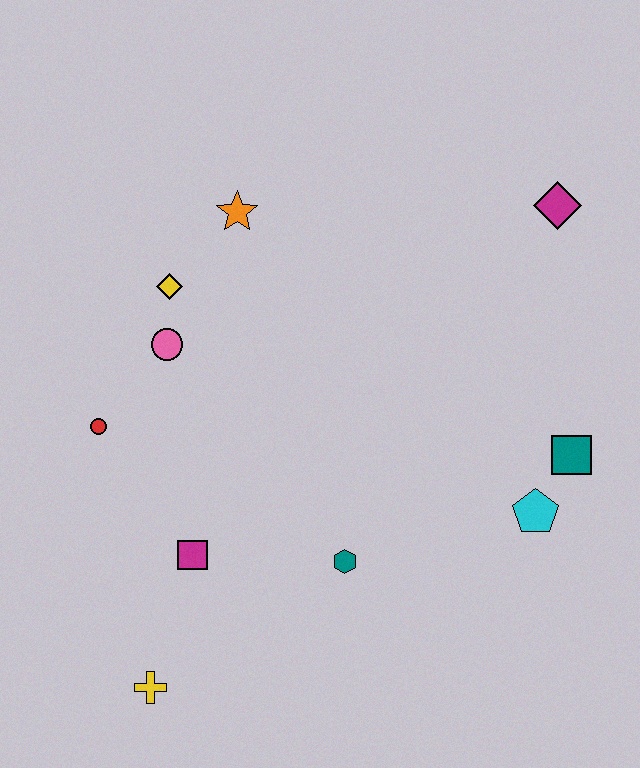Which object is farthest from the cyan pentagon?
The red circle is farthest from the cyan pentagon.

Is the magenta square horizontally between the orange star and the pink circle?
Yes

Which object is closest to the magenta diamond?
The teal square is closest to the magenta diamond.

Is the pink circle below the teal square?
No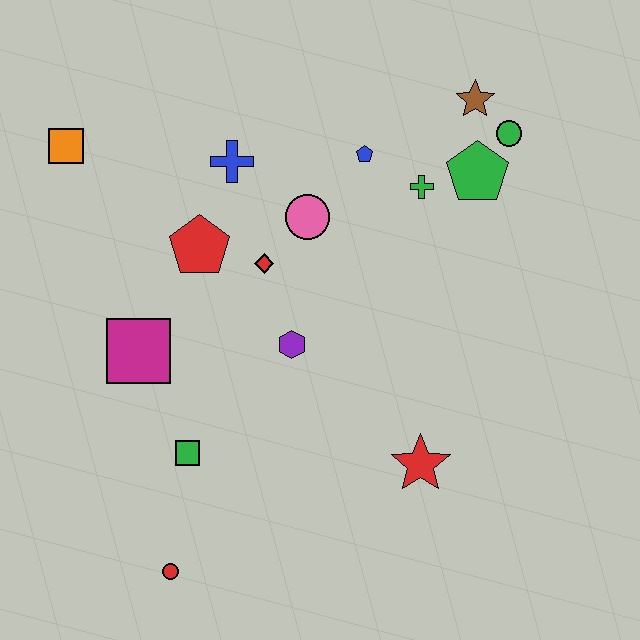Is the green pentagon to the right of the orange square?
Yes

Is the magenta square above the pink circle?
No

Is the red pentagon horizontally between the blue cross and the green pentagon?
No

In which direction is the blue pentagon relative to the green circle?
The blue pentagon is to the left of the green circle.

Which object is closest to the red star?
The purple hexagon is closest to the red star.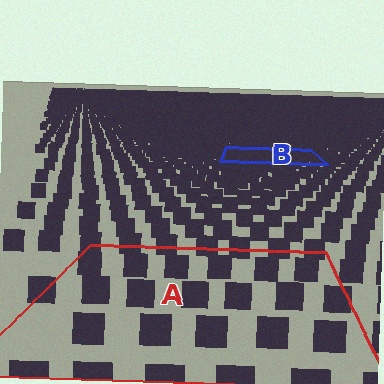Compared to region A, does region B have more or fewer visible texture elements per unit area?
Region B has more texture elements per unit area — they are packed more densely because it is farther away.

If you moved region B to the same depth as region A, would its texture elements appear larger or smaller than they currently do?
They would appear larger. At a closer depth, the same texture elements are projected at a bigger on-screen size.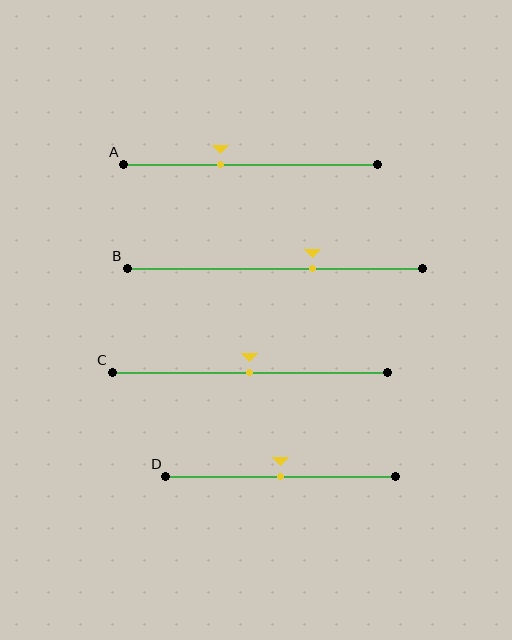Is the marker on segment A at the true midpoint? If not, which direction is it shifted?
No, the marker on segment A is shifted to the left by about 12% of the segment length.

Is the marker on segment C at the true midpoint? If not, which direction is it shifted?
Yes, the marker on segment C is at the true midpoint.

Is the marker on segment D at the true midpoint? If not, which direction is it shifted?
Yes, the marker on segment D is at the true midpoint.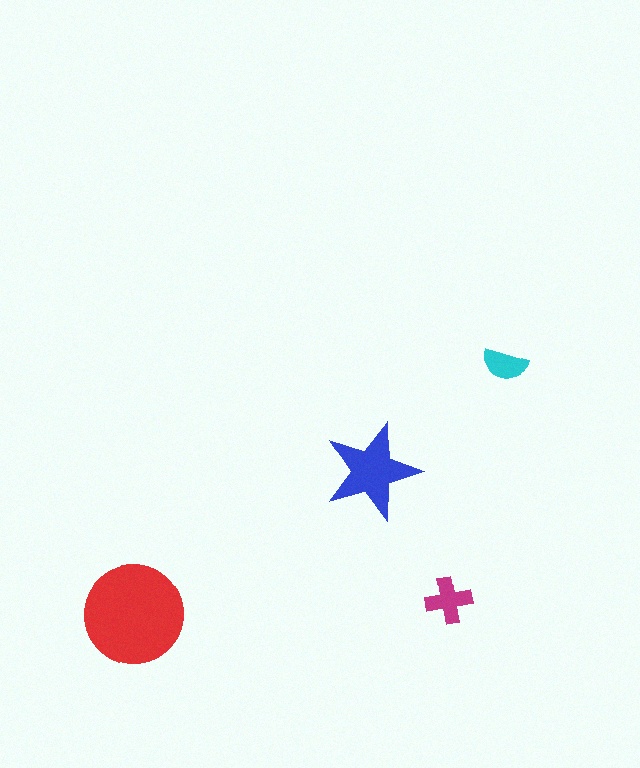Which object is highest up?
The cyan semicircle is topmost.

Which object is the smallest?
The cyan semicircle.